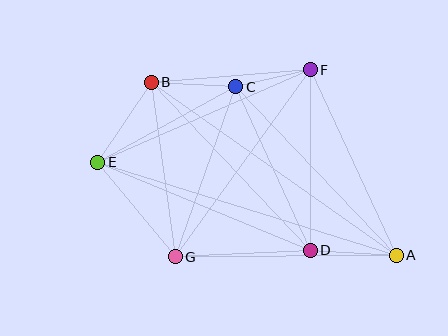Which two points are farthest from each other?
Points A and E are farthest from each other.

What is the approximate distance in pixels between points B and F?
The distance between B and F is approximately 160 pixels.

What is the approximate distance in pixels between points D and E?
The distance between D and E is approximately 230 pixels.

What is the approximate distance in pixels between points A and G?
The distance between A and G is approximately 221 pixels.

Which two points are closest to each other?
Points C and F are closest to each other.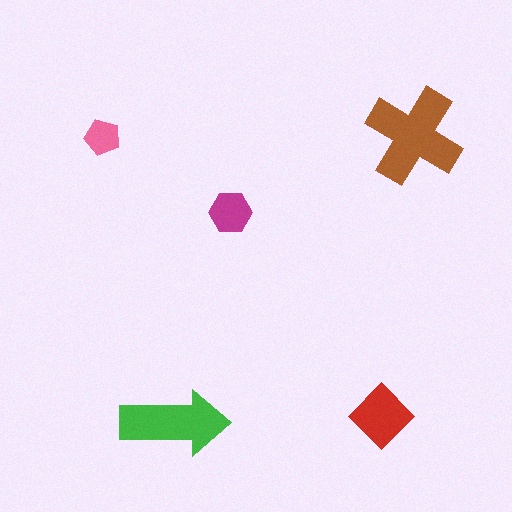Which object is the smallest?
The pink pentagon.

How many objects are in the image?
There are 5 objects in the image.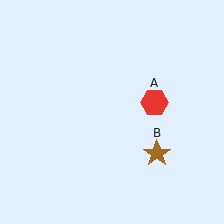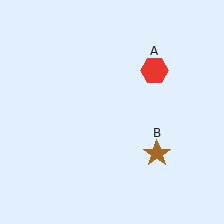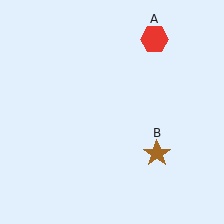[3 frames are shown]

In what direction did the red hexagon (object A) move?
The red hexagon (object A) moved up.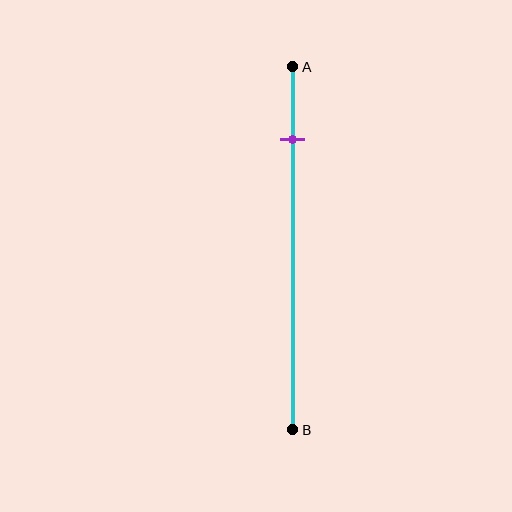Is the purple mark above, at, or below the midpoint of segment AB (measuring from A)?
The purple mark is above the midpoint of segment AB.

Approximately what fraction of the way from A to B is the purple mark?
The purple mark is approximately 20% of the way from A to B.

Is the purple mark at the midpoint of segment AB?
No, the mark is at about 20% from A, not at the 50% midpoint.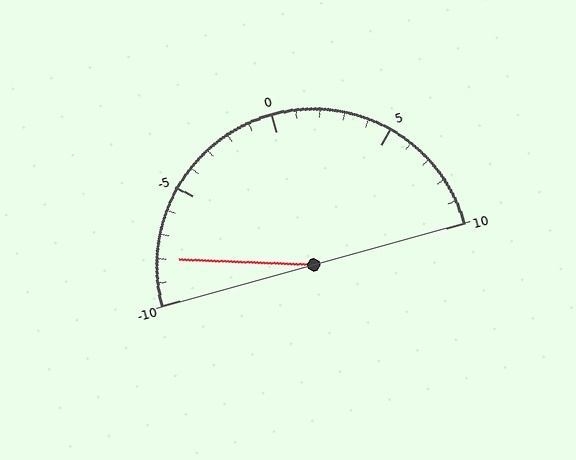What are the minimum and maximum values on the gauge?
The gauge ranges from -10 to 10.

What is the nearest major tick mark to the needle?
The nearest major tick mark is -10.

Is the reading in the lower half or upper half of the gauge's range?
The reading is in the lower half of the range (-10 to 10).